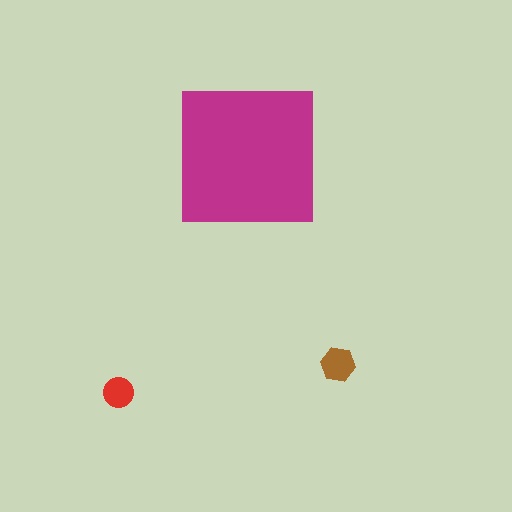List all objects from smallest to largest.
The red circle, the brown hexagon, the magenta square.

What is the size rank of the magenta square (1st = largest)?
1st.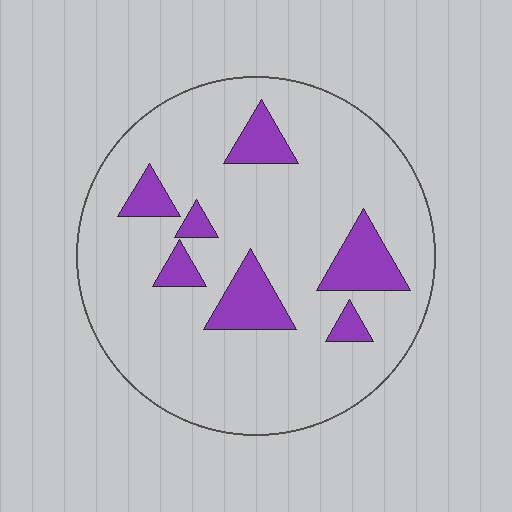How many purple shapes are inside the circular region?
7.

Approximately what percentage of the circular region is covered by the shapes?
Approximately 15%.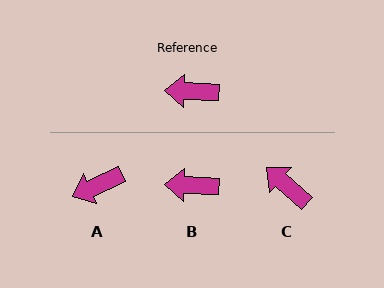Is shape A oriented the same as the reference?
No, it is off by about 27 degrees.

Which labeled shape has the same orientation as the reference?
B.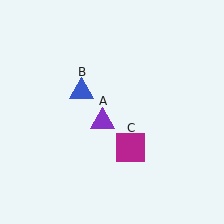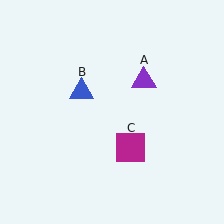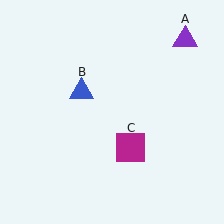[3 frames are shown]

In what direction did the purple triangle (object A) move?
The purple triangle (object A) moved up and to the right.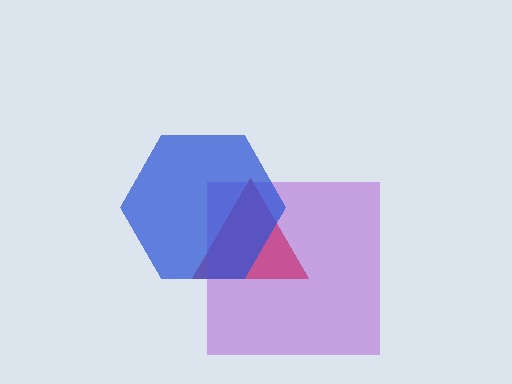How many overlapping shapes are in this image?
There are 3 overlapping shapes in the image.